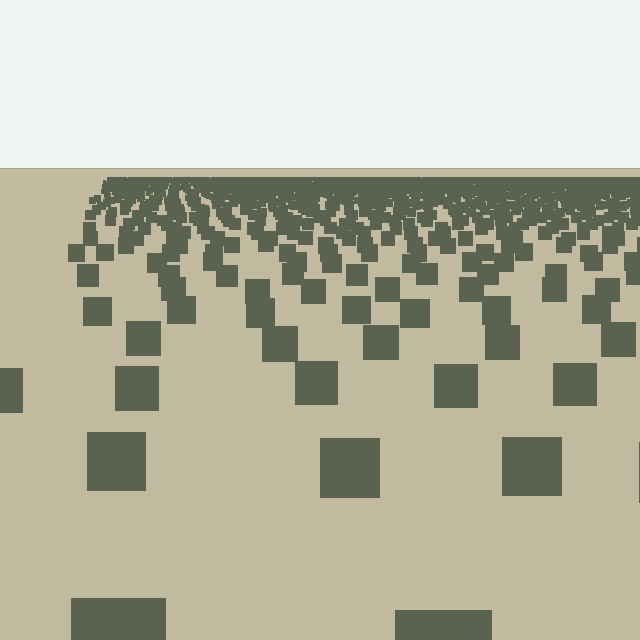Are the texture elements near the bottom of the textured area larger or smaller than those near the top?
Larger. Near the bottom, elements are closer to the viewer and appear at a bigger on-screen size.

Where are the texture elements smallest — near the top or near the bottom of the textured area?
Near the top.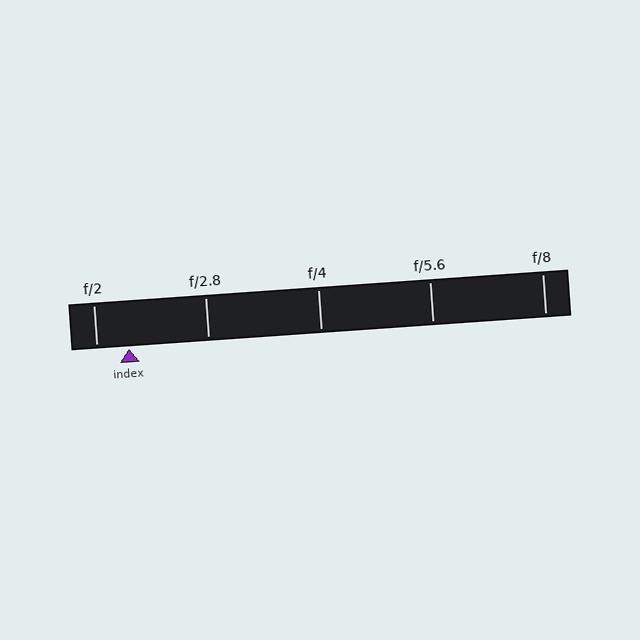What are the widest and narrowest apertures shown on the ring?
The widest aperture shown is f/2 and the narrowest is f/8.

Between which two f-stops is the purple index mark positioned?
The index mark is between f/2 and f/2.8.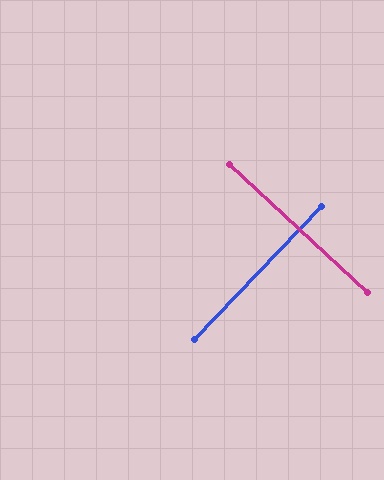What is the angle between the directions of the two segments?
Approximately 89 degrees.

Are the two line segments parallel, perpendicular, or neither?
Perpendicular — they meet at approximately 89°.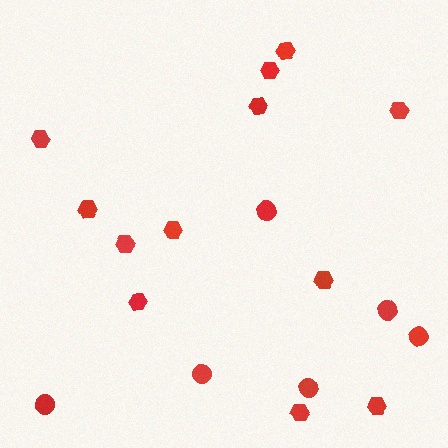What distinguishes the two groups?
There are 2 groups: one group of circles (6) and one group of hexagons (12).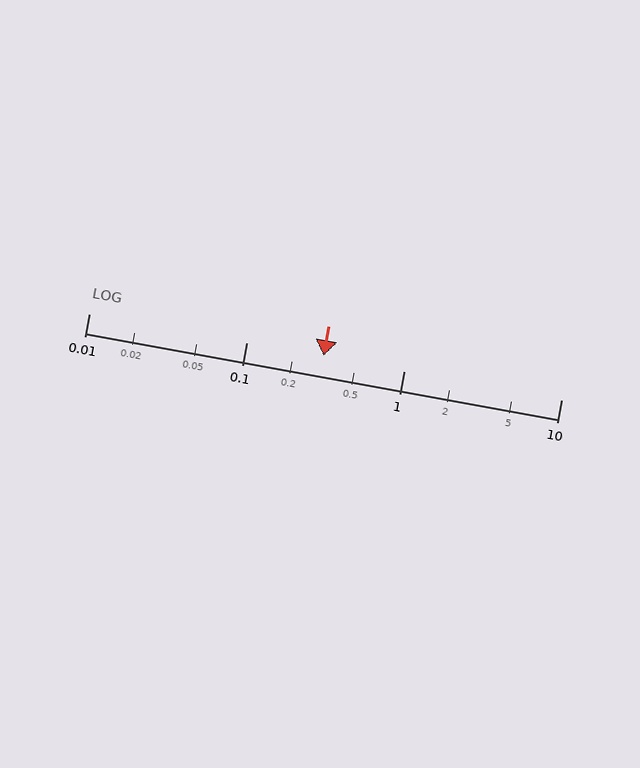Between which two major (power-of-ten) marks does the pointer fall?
The pointer is between 0.1 and 1.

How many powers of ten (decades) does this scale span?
The scale spans 3 decades, from 0.01 to 10.